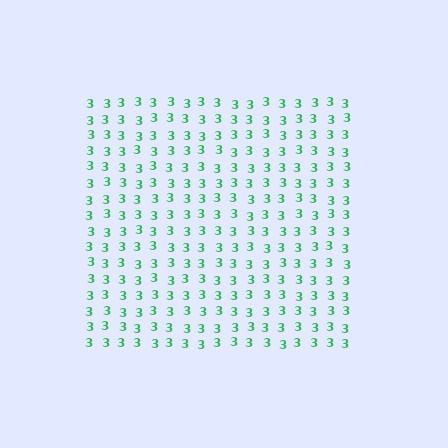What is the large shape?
The large shape is a square.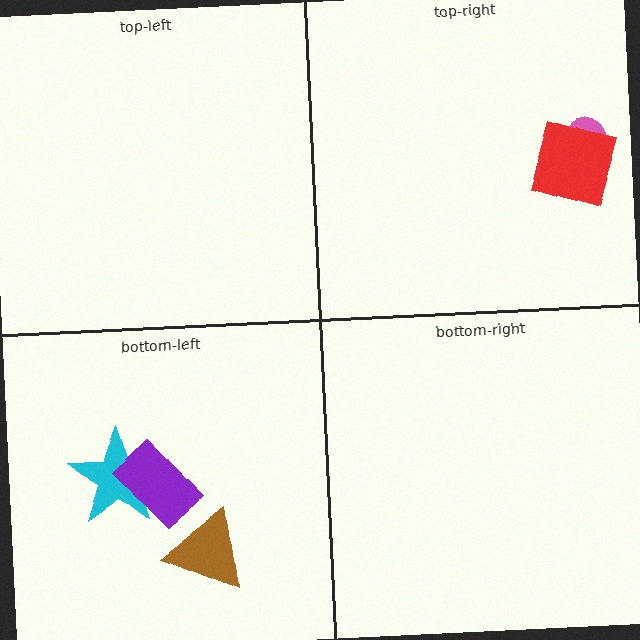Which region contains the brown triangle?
The bottom-left region.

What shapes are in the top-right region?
The pink ellipse, the red diamond.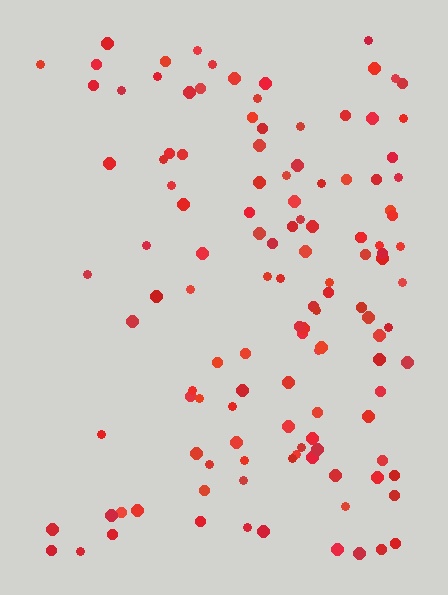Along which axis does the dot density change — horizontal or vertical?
Horizontal.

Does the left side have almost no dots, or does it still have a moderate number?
Still a moderate number, just noticeably fewer than the right.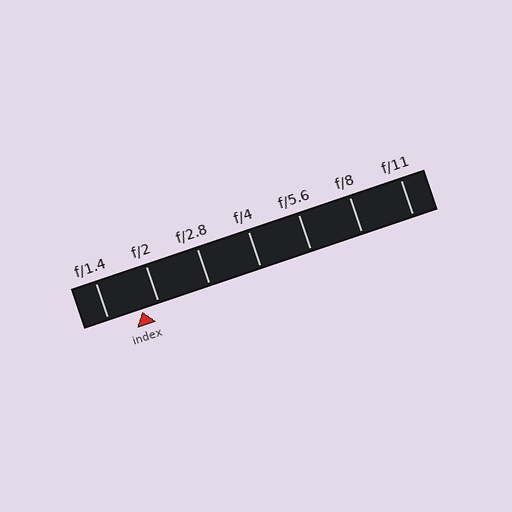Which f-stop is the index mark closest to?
The index mark is closest to f/2.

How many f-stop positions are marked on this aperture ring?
There are 7 f-stop positions marked.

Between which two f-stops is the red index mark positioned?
The index mark is between f/1.4 and f/2.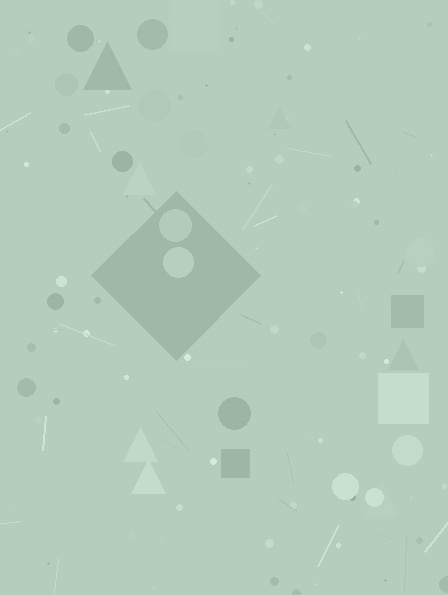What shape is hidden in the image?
A diamond is hidden in the image.